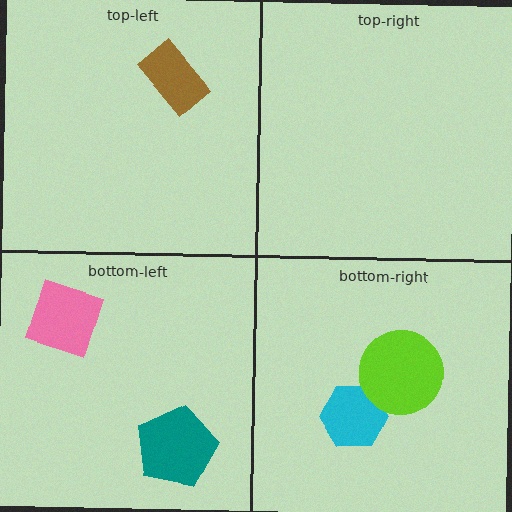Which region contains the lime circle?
The bottom-right region.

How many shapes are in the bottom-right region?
2.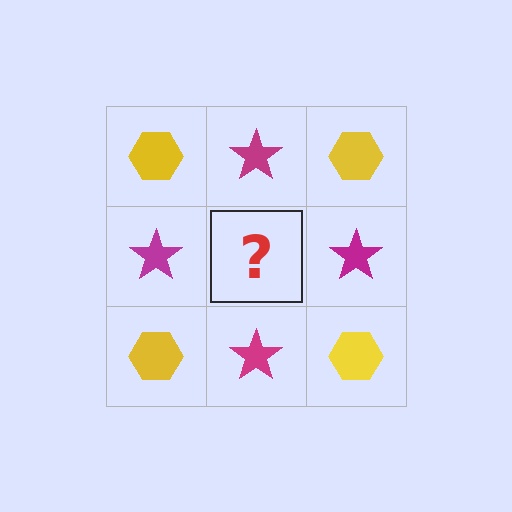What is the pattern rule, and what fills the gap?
The rule is that it alternates yellow hexagon and magenta star in a checkerboard pattern. The gap should be filled with a yellow hexagon.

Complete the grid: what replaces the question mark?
The question mark should be replaced with a yellow hexagon.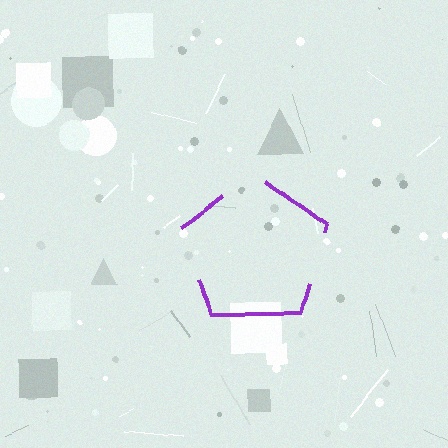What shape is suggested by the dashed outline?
The dashed outline suggests a pentagon.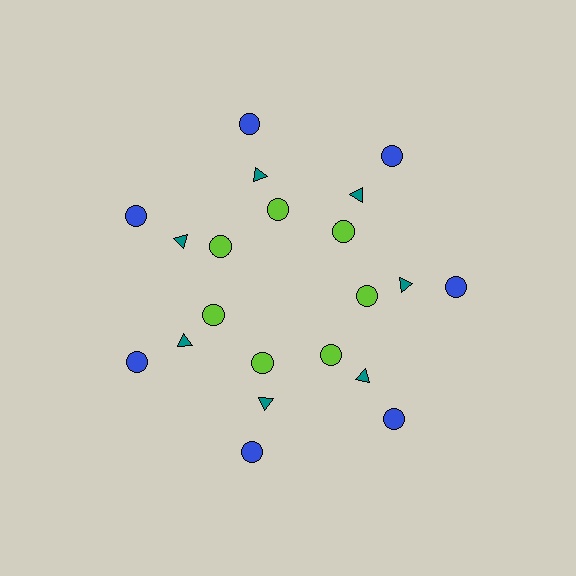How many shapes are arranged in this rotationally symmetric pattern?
There are 21 shapes, arranged in 7 groups of 3.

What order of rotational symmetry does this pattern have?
This pattern has 7-fold rotational symmetry.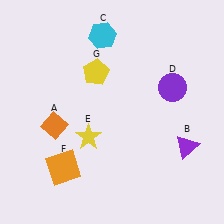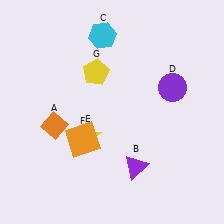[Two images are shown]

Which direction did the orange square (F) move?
The orange square (F) moved up.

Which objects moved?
The objects that moved are: the purple triangle (B), the orange square (F).